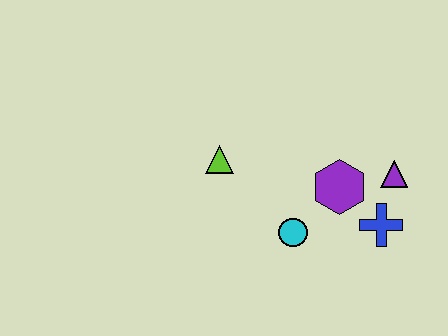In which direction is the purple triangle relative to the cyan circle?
The purple triangle is to the right of the cyan circle.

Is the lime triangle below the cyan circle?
No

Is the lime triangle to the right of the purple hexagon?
No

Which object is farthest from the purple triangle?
The lime triangle is farthest from the purple triangle.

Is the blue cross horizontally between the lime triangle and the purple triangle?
Yes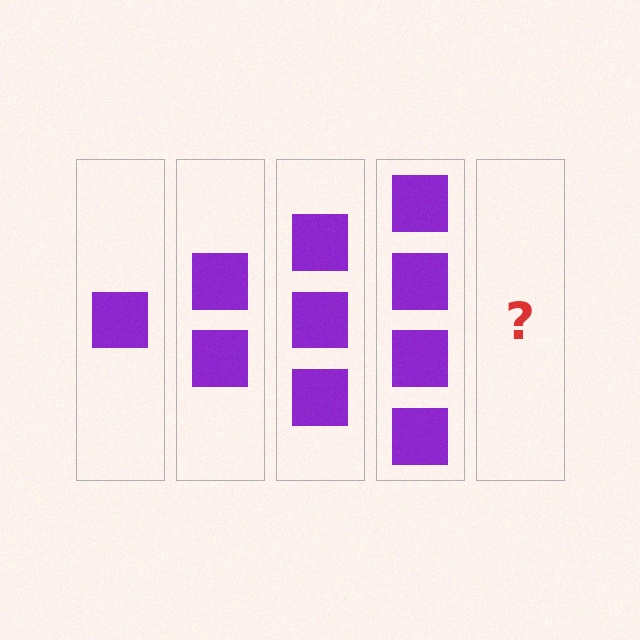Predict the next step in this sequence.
The next step is 5 squares.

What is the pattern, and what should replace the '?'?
The pattern is that each step adds one more square. The '?' should be 5 squares.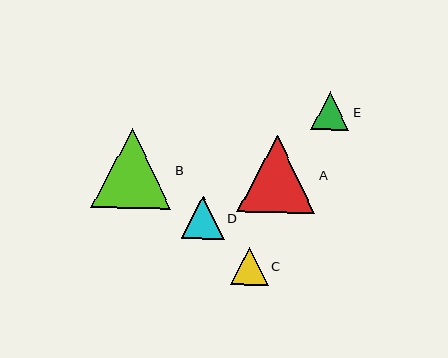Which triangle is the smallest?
Triangle C is the smallest with a size of approximately 38 pixels.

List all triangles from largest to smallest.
From largest to smallest: B, A, D, E, C.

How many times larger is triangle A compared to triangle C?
Triangle A is approximately 2.0 times the size of triangle C.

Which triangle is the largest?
Triangle B is the largest with a size of approximately 80 pixels.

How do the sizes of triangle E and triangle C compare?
Triangle E and triangle C are approximately the same size.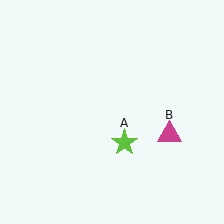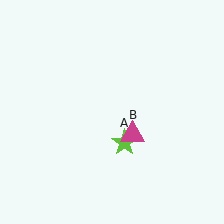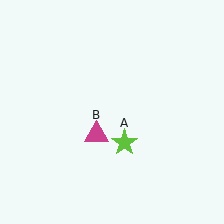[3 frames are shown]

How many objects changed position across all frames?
1 object changed position: magenta triangle (object B).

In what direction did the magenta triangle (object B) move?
The magenta triangle (object B) moved left.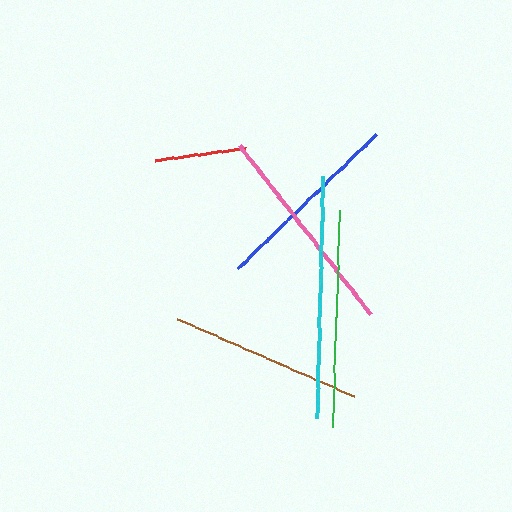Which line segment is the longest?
The cyan line is the longest at approximately 242 pixels.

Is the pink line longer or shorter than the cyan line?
The cyan line is longer than the pink line.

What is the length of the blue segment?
The blue segment is approximately 194 pixels long.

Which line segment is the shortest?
The red line is the shortest at approximately 91 pixels.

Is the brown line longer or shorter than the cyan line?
The cyan line is longer than the brown line.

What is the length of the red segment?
The red segment is approximately 91 pixels long.